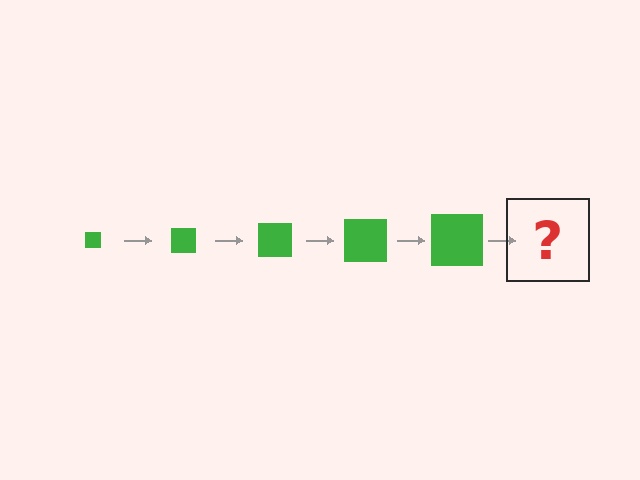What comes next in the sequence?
The next element should be a green square, larger than the previous one.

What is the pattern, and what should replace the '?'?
The pattern is that the square gets progressively larger each step. The '?' should be a green square, larger than the previous one.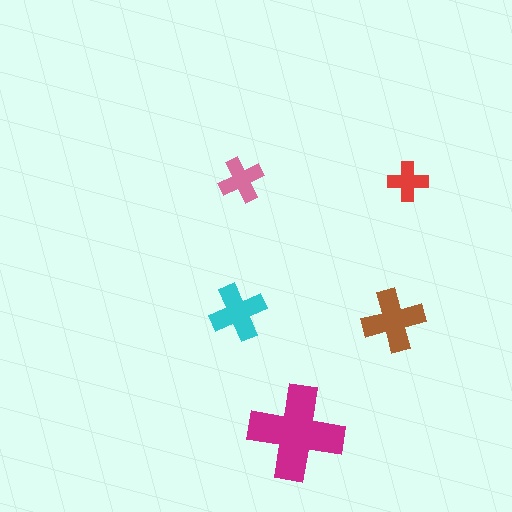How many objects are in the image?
There are 5 objects in the image.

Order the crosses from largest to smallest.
the magenta one, the brown one, the cyan one, the pink one, the red one.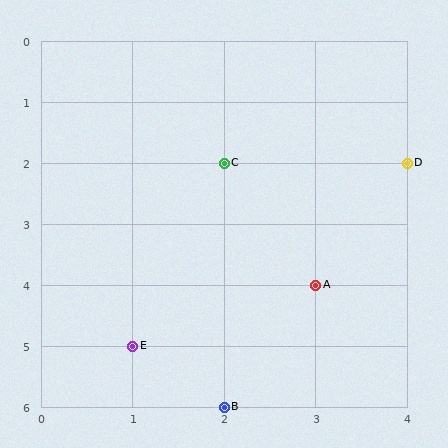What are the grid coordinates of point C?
Point C is at grid coordinates (2, 2).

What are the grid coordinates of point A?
Point A is at grid coordinates (3, 4).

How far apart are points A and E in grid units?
Points A and E are 2 columns and 1 row apart (about 2.2 grid units diagonally).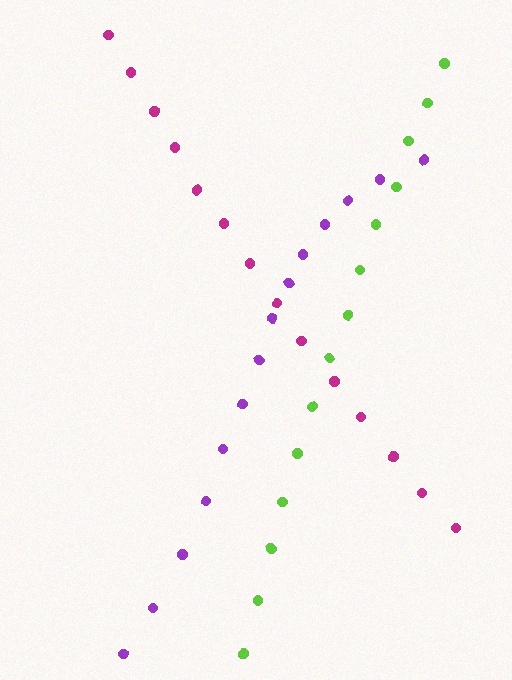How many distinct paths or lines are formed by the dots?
There are 3 distinct paths.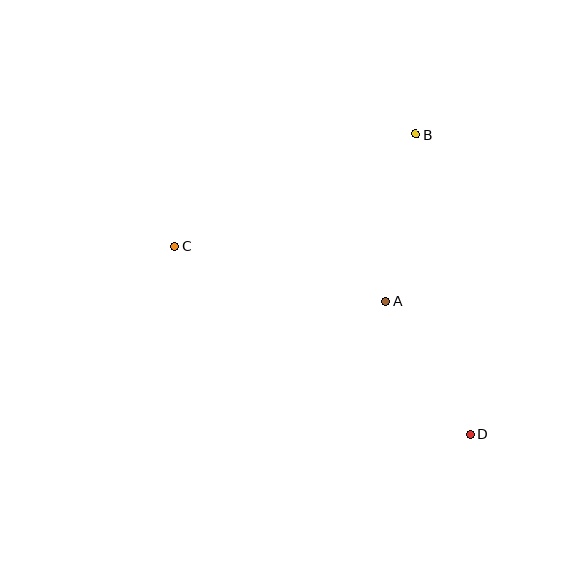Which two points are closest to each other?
Points A and D are closest to each other.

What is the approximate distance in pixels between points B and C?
The distance between B and C is approximately 266 pixels.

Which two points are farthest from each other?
Points C and D are farthest from each other.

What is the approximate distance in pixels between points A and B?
The distance between A and B is approximately 170 pixels.